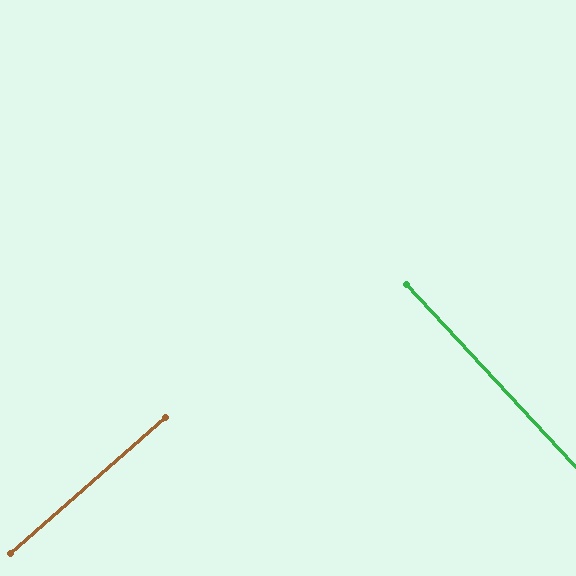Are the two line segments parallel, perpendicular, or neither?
Perpendicular — they meet at approximately 89°.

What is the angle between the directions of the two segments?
Approximately 89 degrees.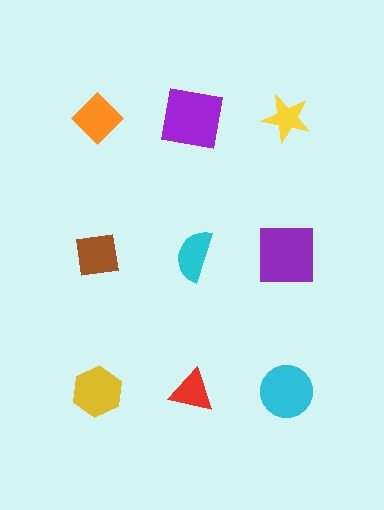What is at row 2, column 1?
A brown square.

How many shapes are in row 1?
3 shapes.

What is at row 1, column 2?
A purple square.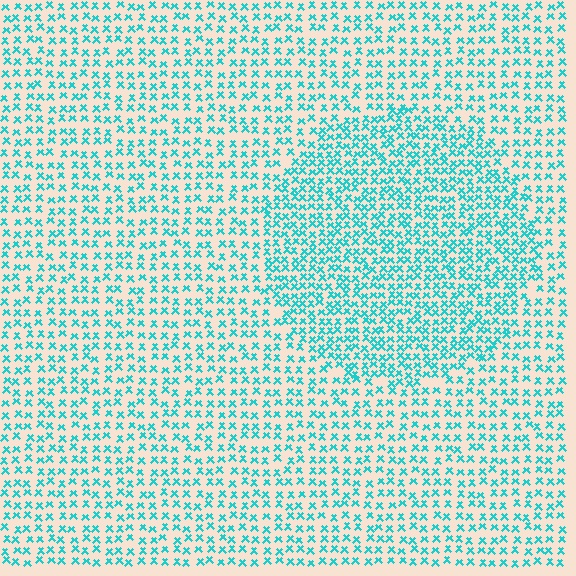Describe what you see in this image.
The image contains small cyan elements arranged at two different densities. A circle-shaped region is visible where the elements are more densely packed than the surrounding area.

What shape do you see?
I see a circle.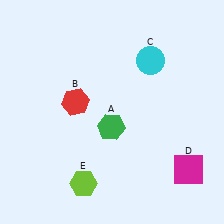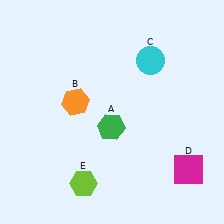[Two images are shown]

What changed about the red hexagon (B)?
In Image 1, B is red. In Image 2, it changed to orange.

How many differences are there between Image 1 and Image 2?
There is 1 difference between the two images.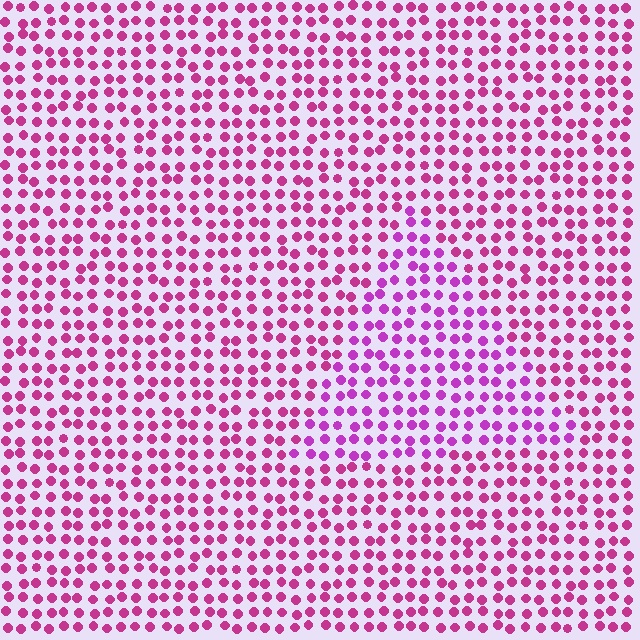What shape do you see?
I see a triangle.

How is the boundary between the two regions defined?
The boundary is defined purely by a slight shift in hue (about 24 degrees). Spacing, size, and orientation are identical on both sides.